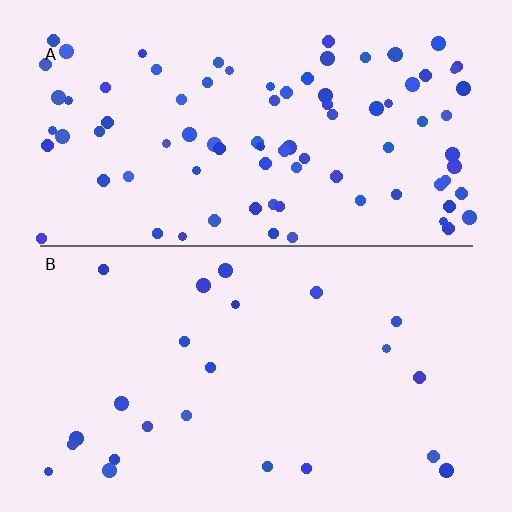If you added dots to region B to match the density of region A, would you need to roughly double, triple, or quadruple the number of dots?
Approximately quadruple.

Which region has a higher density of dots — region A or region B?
A (the top).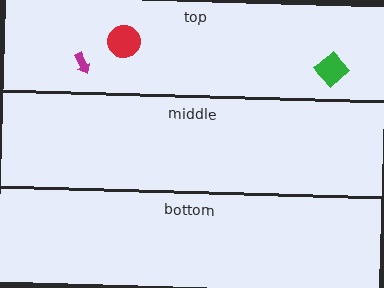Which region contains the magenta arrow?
The top region.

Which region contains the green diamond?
The top region.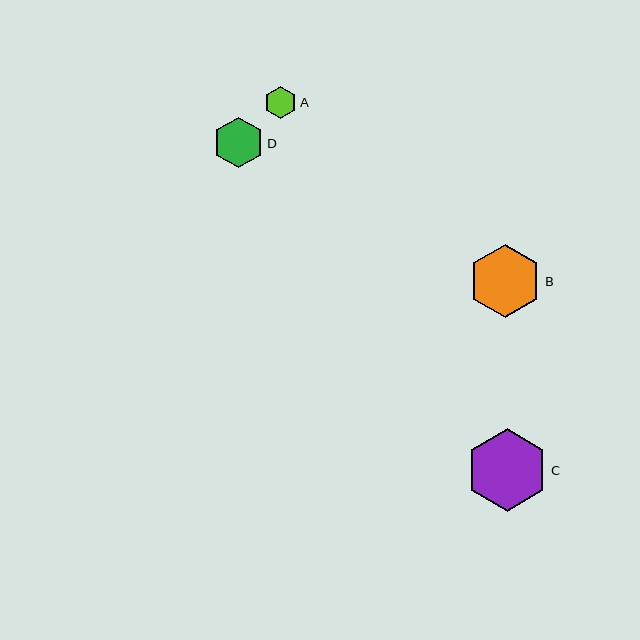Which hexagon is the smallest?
Hexagon A is the smallest with a size of approximately 33 pixels.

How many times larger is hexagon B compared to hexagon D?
Hexagon B is approximately 1.4 times the size of hexagon D.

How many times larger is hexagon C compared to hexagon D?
Hexagon C is approximately 1.6 times the size of hexagon D.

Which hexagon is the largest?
Hexagon C is the largest with a size of approximately 83 pixels.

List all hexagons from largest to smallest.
From largest to smallest: C, B, D, A.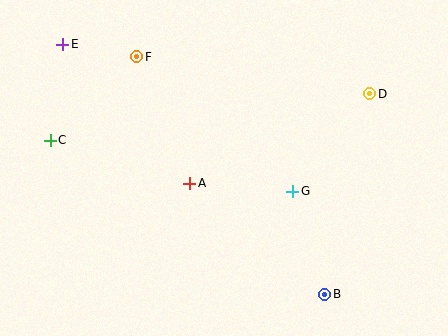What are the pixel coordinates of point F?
Point F is at (137, 57).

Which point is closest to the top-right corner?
Point D is closest to the top-right corner.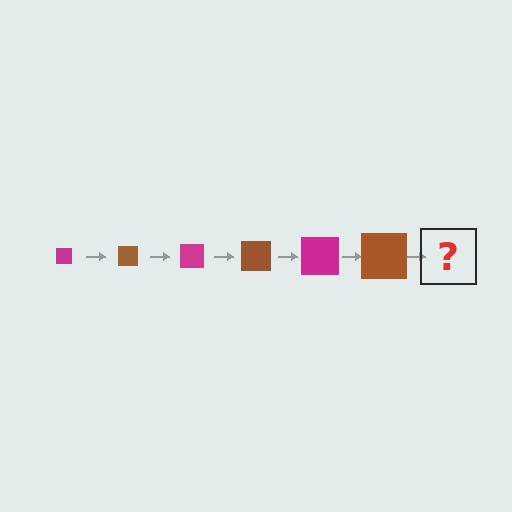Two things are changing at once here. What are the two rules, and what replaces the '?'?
The two rules are that the square grows larger each step and the color cycles through magenta and brown. The '?' should be a magenta square, larger than the previous one.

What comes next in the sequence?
The next element should be a magenta square, larger than the previous one.